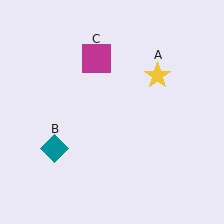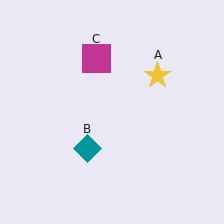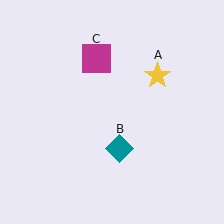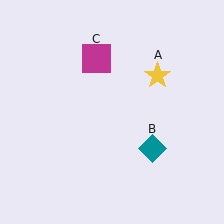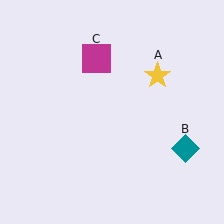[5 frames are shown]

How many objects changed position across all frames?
1 object changed position: teal diamond (object B).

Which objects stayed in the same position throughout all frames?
Yellow star (object A) and magenta square (object C) remained stationary.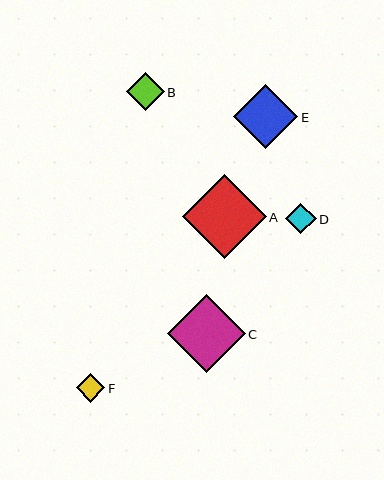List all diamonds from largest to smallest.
From largest to smallest: A, C, E, B, D, F.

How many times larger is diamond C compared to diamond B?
Diamond C is approximately 2.0 times the size of diamond B.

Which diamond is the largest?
Diamond A is the largest with a size of approximately 83 pixels.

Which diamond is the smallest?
Diamond F is the smallest with a size of approximately 29 pixels.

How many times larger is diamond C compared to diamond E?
Diamond C is approximately 1.2 times the size of diamond E.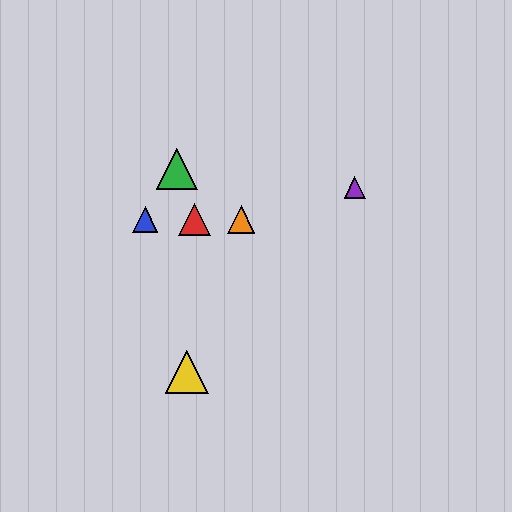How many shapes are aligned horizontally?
3 shapes (the red triangle, the blue triangle, the orange triangle) are aligned horizontally.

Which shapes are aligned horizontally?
The red triangle, the blue triangle, the orange triangle are aligned horizontally.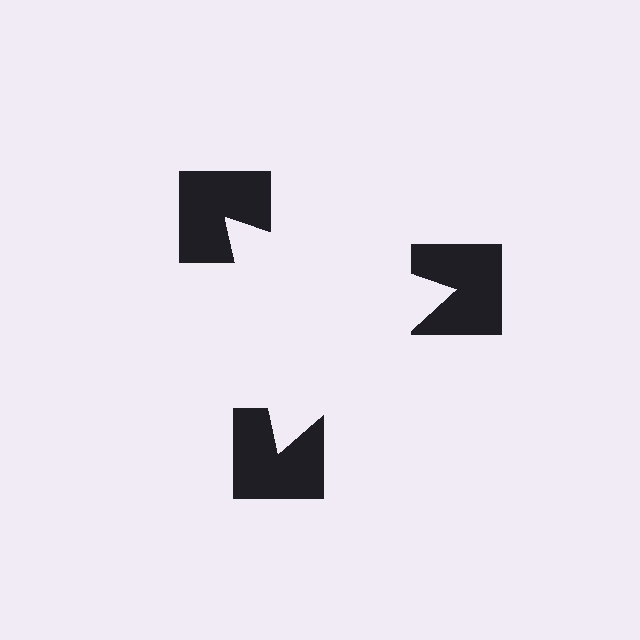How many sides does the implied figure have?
3 sides.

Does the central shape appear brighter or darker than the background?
It typically appears slightly brighter than the background, even though no actual brightness change is drawn.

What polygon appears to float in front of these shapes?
An illusory triangle — its edges are inferred from the aligned wedge cuts in the notched squares, not physically drawn.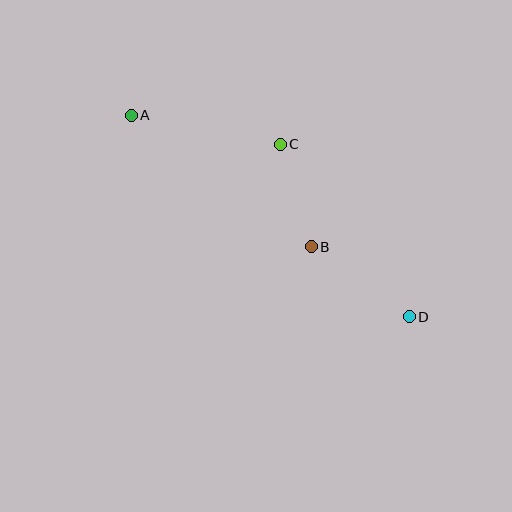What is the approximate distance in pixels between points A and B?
The distance between A and B is approximately 223 pixels.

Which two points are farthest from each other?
Points A and D are farthest from each other.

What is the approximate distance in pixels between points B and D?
The distance between B and D is approximately 121 pixels.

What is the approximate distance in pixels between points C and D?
The distance between C and D is approximately 215 pixels.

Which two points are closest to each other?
Points B and C are closest to each other.